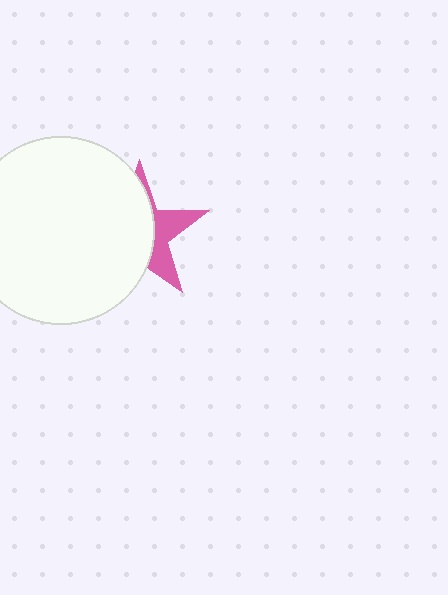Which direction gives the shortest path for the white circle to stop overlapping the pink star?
Moving left gives the shortest separation.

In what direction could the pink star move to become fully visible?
The pink star could move right. That would shift it out from behind the white circle entirely.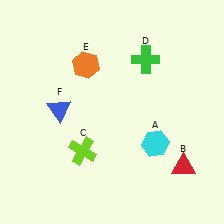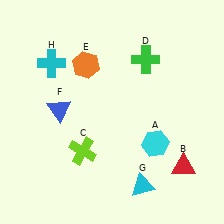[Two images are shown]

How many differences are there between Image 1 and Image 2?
There are 2 differences between the two images.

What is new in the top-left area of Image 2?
A cyan cross (H) was added in the top-left area of Image 2.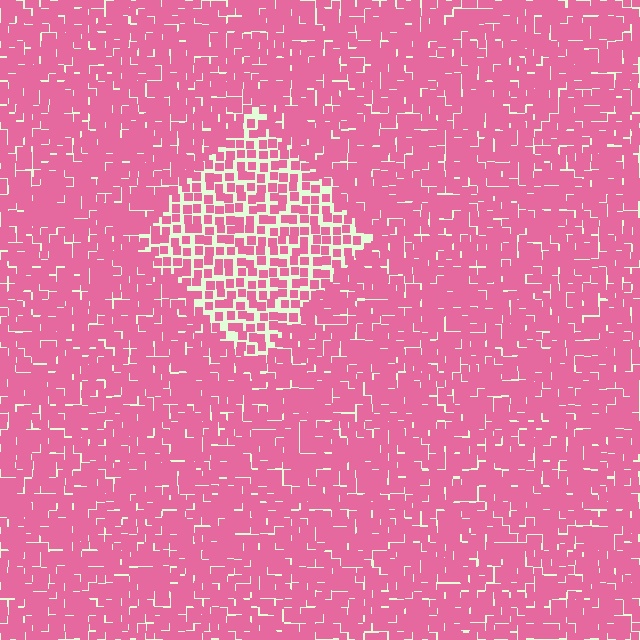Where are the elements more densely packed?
The elements are more densely packed outside the diamond boundary.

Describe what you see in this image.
The image contains small pink elements arranged at two different densities. A diamond-shaped region is visible where the elements are less densely packed than the surrounding area.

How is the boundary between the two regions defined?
The boundary is defined by a change in element density (approximately 1.7x ratio). All elements are the same color, size, and shape.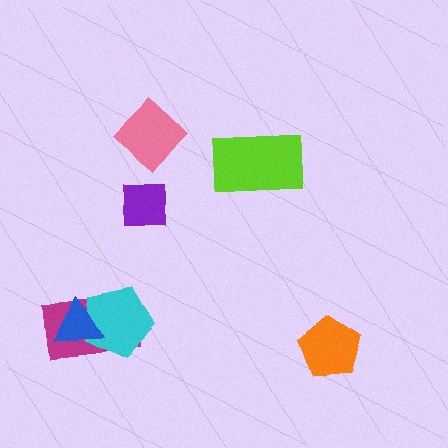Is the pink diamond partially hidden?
No, no other shape covers it.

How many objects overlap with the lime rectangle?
0 objects overlap with the lime rectangle.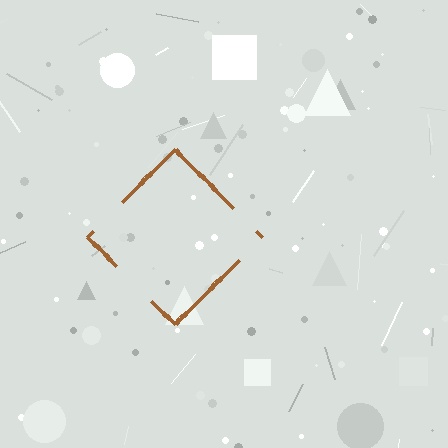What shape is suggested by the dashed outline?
The dashed outline suggests a diamond.